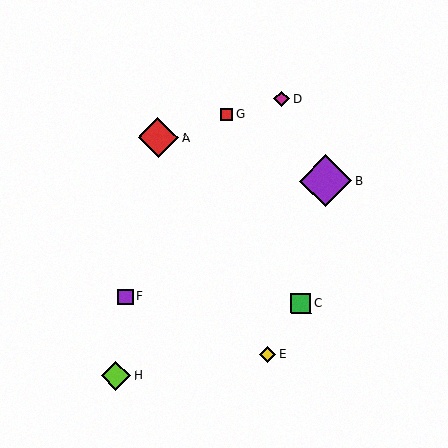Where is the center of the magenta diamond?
The center of the magenta diamond is at (282, 99).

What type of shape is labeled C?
Shape C is a green square.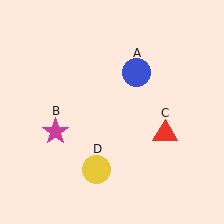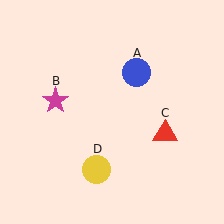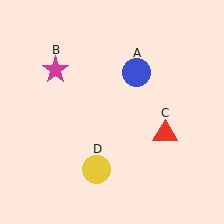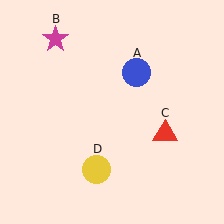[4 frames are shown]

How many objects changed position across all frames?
1 object changed position: magenta star (object B).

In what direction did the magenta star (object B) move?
The magenta star (object B) moved up.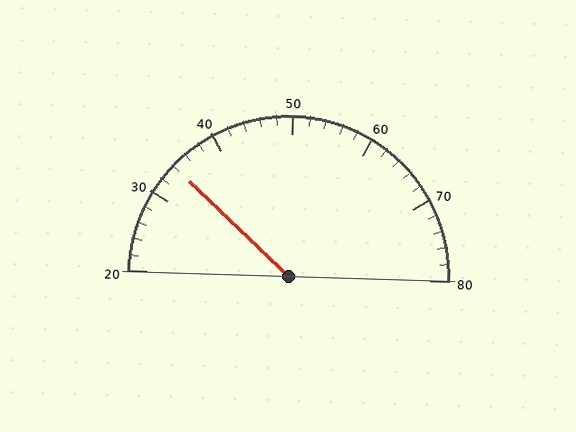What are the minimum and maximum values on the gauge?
The gauge ranges from 20 to 80.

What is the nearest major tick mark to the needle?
The nearest major tick mark is 30.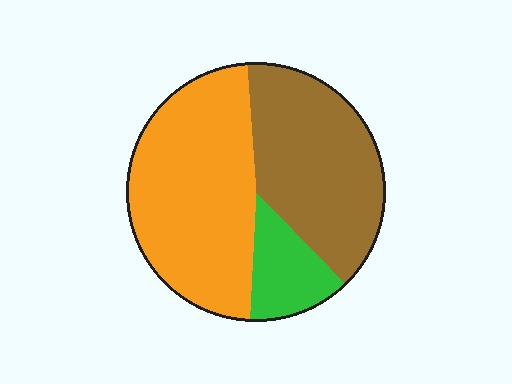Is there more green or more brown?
Brown.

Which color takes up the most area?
Orange, at roughly 50%.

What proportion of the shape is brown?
Brown covers roughly 40% of the shape.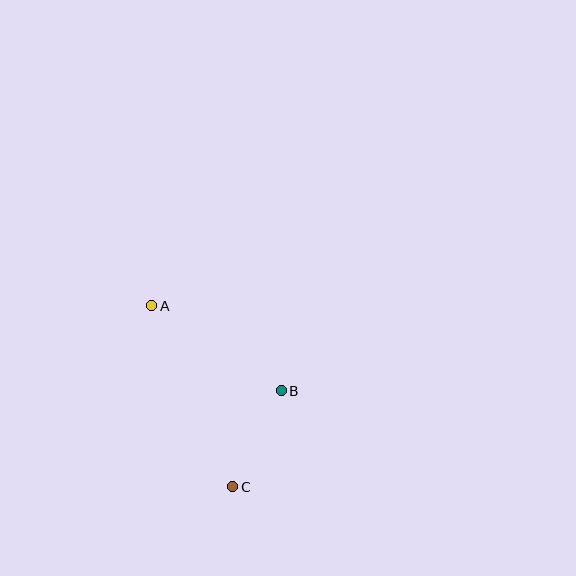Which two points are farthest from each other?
Points A and C are farthest from each other.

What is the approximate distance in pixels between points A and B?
The distance between A and B is approximately 155 pixels.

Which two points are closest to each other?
Points B and C are closest to each other.